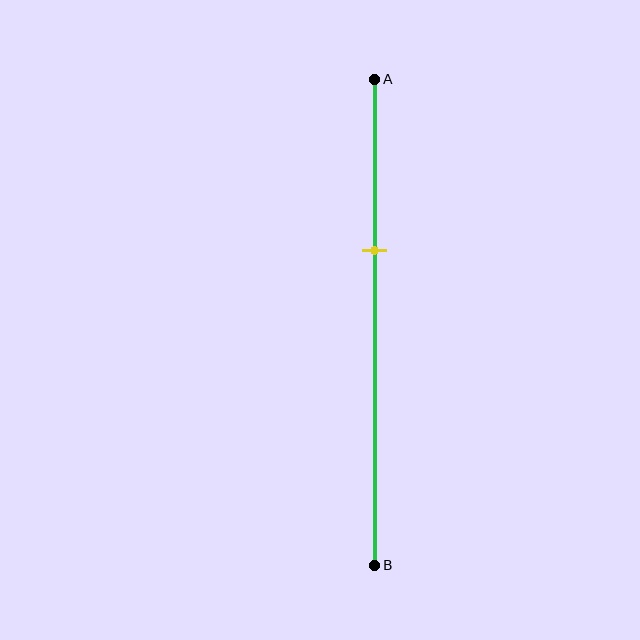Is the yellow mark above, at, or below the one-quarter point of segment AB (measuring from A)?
The yellow mark is below the one-quarter point of segment AB.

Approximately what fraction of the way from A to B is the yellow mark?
The yellow mark is approximately 35% of the way from A to B.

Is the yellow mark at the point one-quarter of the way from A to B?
No, the mark is at about 35% from A, not at the 25% one-quarter point.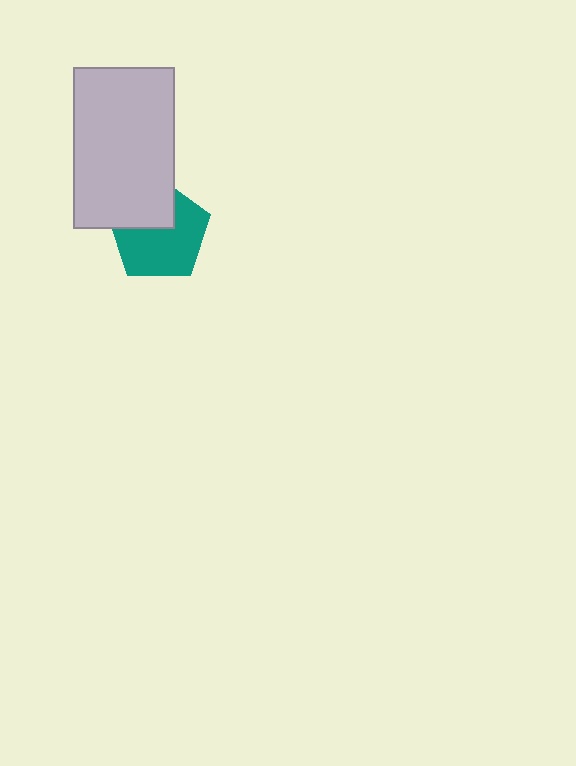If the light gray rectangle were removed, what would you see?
You would see the complete teal pentagon.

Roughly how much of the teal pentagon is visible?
About half of it is visible (roughly 65%).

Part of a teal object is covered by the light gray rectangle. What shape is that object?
It is a pentagon.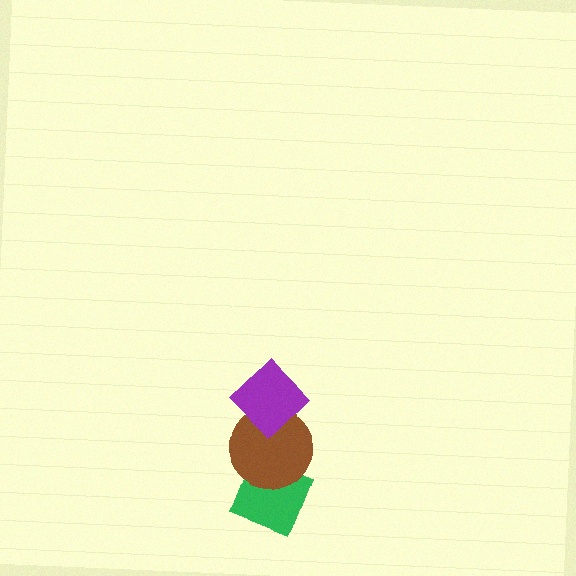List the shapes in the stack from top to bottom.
From top to bottom: the purple diamond, the brown circle, the green diamond.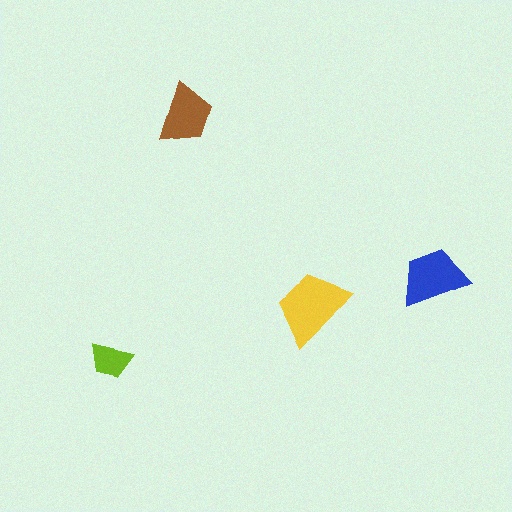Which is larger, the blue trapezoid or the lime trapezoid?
The blue one.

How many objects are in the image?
There are 4 objects in the image.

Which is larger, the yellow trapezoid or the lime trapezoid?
The yellow one.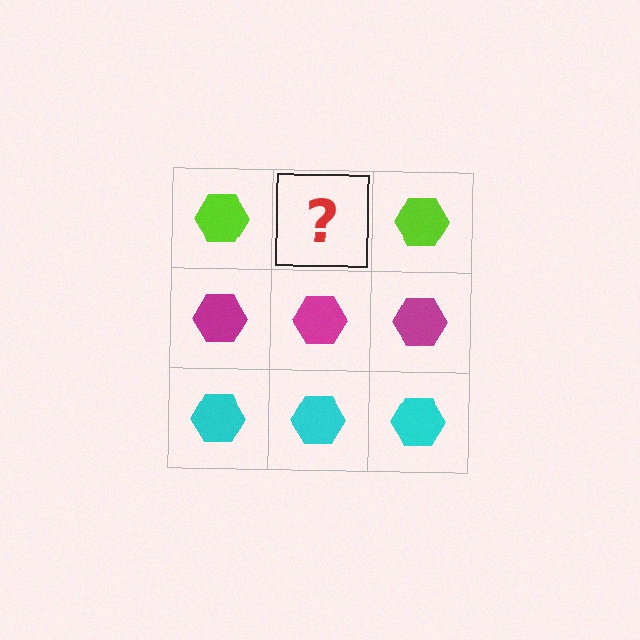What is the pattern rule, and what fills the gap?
The rule is that each row has a consistent color. The gap should be filled with a lime hexagon.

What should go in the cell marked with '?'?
The missing cell should contain a lime hexagon.